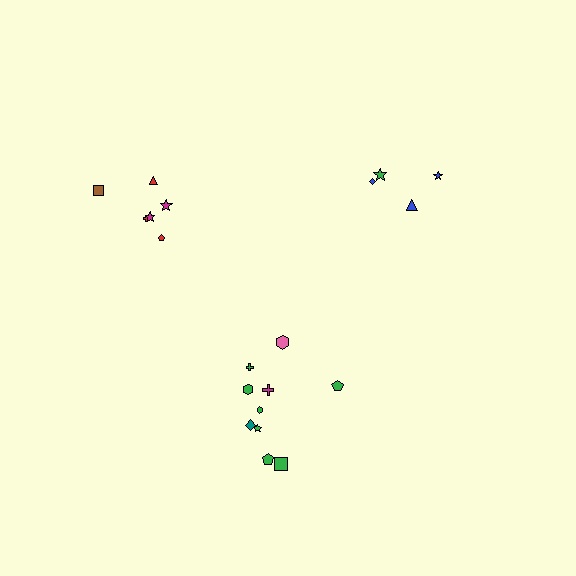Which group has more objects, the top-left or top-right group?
The top-left group.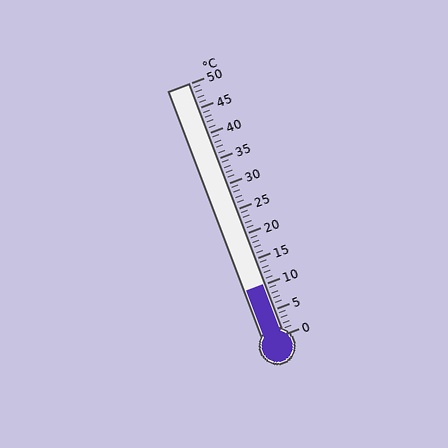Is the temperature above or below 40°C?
The temperature is below 40°C.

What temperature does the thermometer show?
The thermometer shows approximately 10°C.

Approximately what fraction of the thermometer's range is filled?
The thermometer is filled to approximately 20% of its range.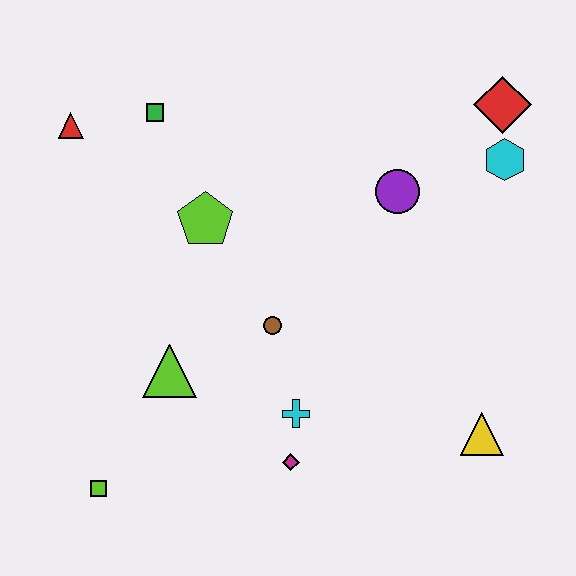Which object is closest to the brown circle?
The cyan cross is closest to the brown circle.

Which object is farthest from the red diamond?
The lime square is farthest from the red diamond.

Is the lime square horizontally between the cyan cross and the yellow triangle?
No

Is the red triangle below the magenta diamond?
No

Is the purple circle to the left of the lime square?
No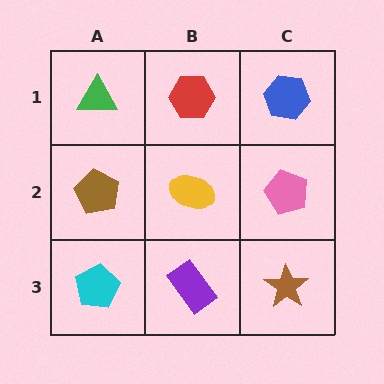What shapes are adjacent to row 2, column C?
A blue hexagon (row 1, column C), a brown star (row 3, column C), a yellow ellipse (row 2, column B).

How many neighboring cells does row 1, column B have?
3.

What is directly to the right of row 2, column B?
A pink pentagon.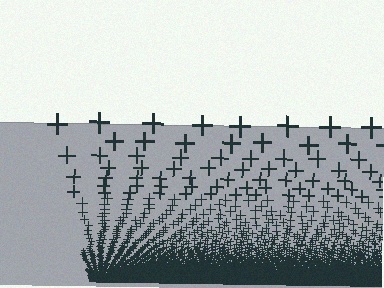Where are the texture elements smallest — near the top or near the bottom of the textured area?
Near the bottom.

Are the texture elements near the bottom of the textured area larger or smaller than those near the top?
Smaller. The gradient is inverted — elements near the bottom are smaller and denser.